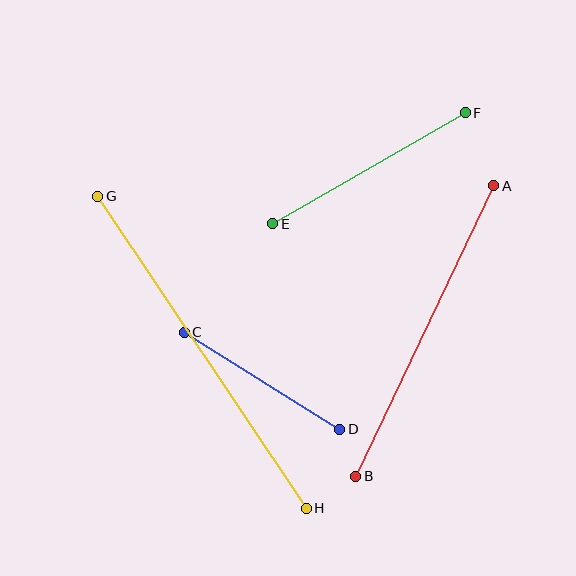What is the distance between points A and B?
The distance is approximately 322 pixels.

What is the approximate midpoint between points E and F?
The midpoint is at approximately (369, 168) pixels.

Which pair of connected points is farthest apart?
Points G and H are farthest apart.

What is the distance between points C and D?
The distance is approximately 183 pixels.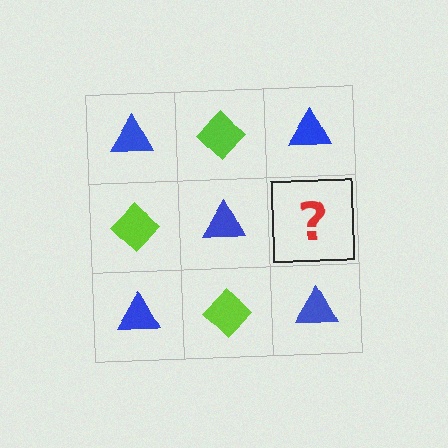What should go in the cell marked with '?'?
The missing cell should contain a lime diamond.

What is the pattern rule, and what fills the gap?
The rule is that it alternates blue triangle and lime diamond in a checkerboard pattern. The gap should be filled with a lime diamond.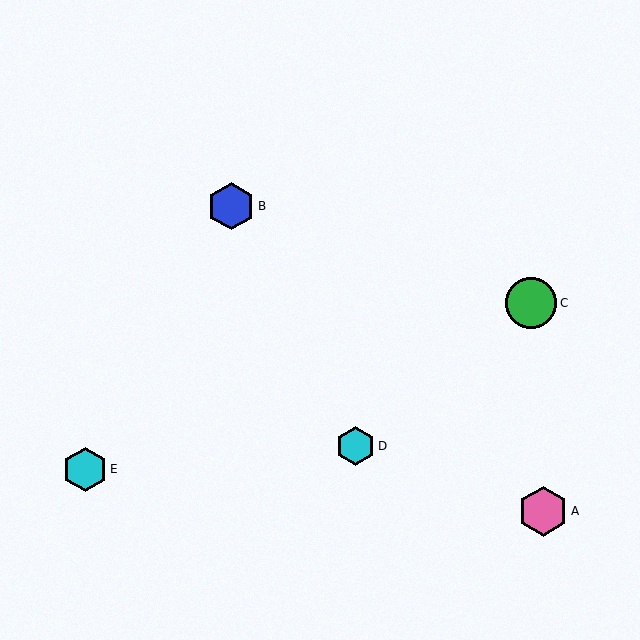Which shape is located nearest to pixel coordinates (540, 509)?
The pink hexagon (labeled A) at (543, 511) is nearest to that location.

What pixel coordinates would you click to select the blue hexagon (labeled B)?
Click at (231, 206) to select the blue hexagon B.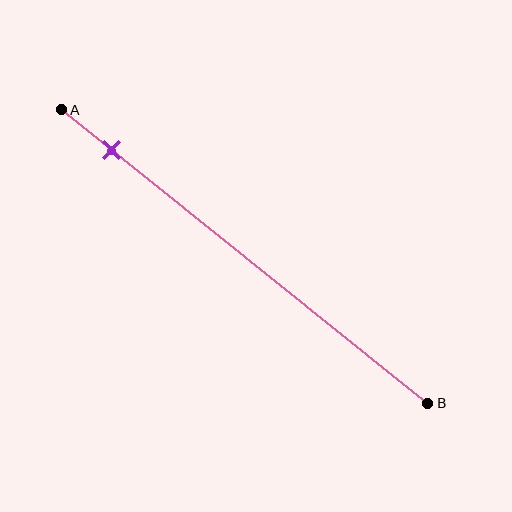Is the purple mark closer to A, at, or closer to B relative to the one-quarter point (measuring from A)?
The purple mark is closer to point A than the one-quarter point of segment AB.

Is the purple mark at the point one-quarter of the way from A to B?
No, the mark is at about 15% from A, not at the 25% one-quarter point.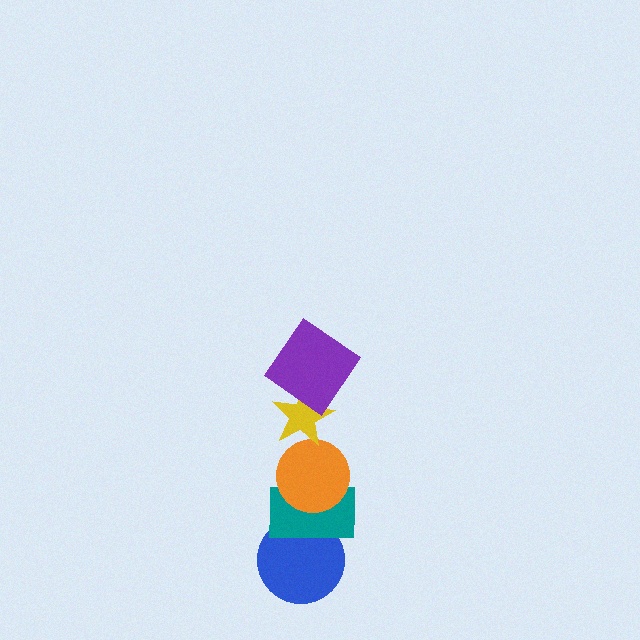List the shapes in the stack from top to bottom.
From top to bottom: the purple diamond, the yellow star, the orange circle, the teal rectangle, the blue circle.